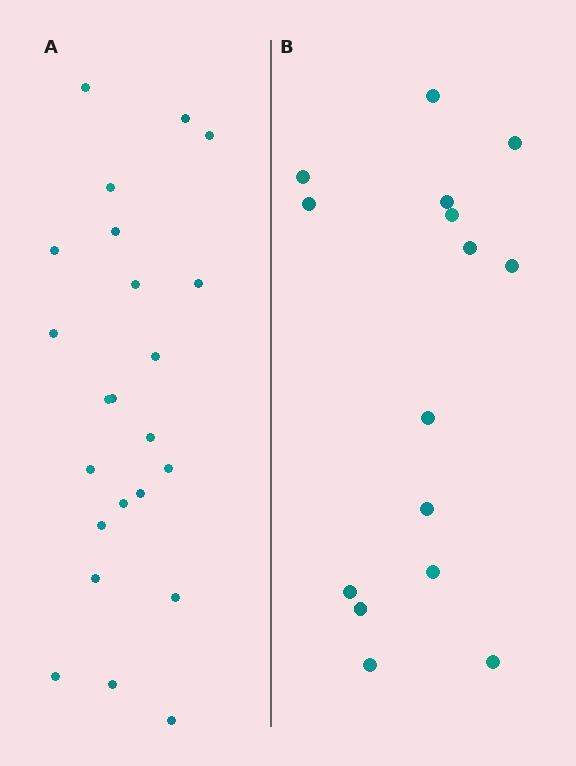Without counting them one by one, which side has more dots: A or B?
Region A (the left region) has more dots.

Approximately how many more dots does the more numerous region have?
Region A has roughly 8 or so more dots than region B.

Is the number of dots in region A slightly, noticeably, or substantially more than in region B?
Region A has substantially more. The ratio is roughly 1.5 to 1.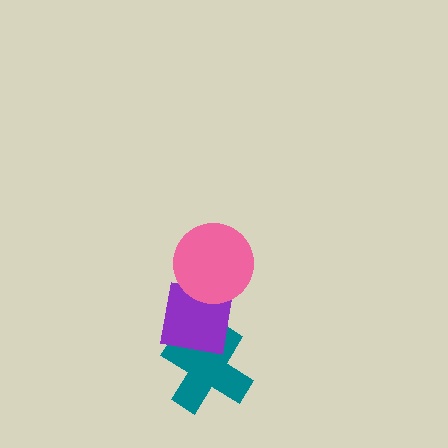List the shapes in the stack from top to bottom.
From top to bottom: the pink circle, the purple square, the teal cross.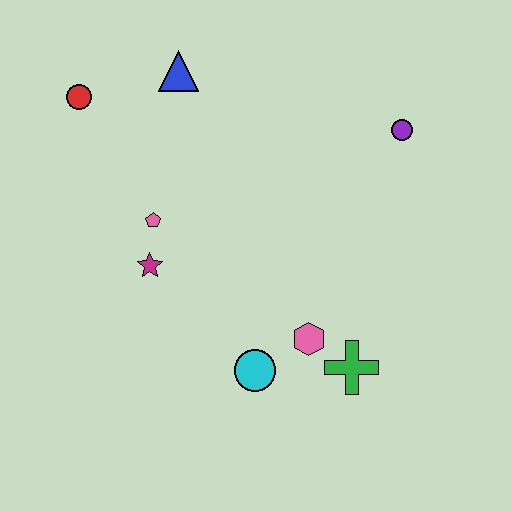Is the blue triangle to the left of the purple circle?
Yes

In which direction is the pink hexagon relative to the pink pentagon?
The pink hexagon is to the right of the pink pentagon.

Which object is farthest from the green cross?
The red circle is farthest from the green cross.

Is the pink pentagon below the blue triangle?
Yes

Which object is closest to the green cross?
The pink hexagon is closest to the green cross.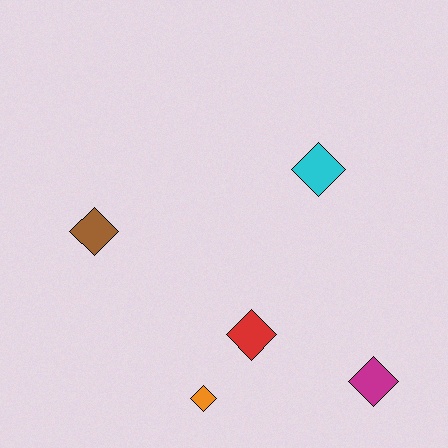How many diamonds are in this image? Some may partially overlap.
There are 5 diamonds.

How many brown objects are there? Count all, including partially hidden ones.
There is 1 brown object.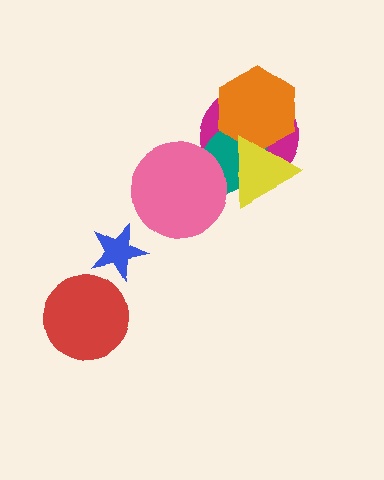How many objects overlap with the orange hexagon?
3 objects overlap with the orange hexagon.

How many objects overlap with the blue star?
0 objects overlap with the blue star.